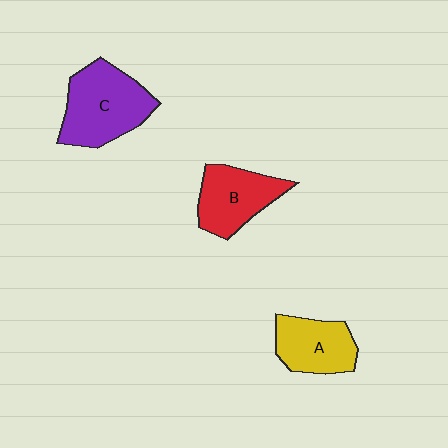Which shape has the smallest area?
Shape A (yellow).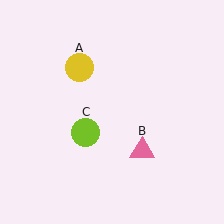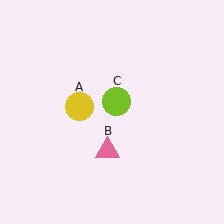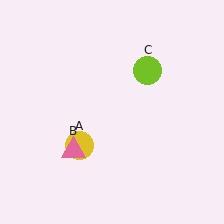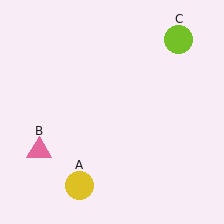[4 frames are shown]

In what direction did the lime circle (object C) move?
The lime circle (object C) moved up and to the right.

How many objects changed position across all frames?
3 objects changed position: yellow circle (object A), pink triangle (object B), lime circle (object C).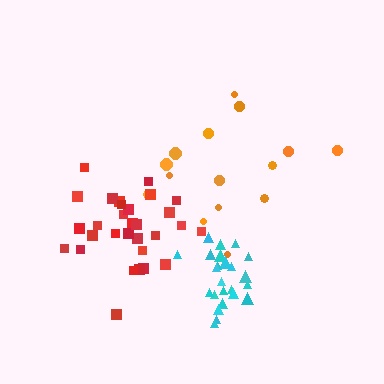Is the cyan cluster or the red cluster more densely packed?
Cyan.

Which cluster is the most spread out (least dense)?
Orange.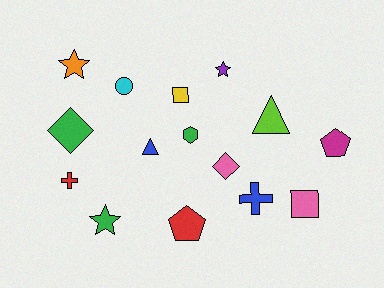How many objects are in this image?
There are 15 objects.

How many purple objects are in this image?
There is 1 purple object.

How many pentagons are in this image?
There are 2 pentagons.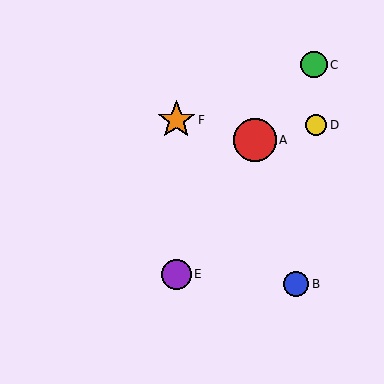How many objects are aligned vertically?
2 objects (E, F) are aligned vertically.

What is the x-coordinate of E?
Object E is at x≈176.